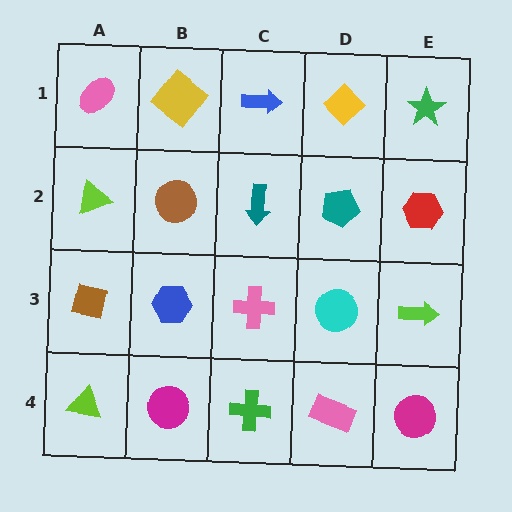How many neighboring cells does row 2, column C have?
4.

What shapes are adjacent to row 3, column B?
A brown circle (row 2, column B), a magenta circle (row 4, column B), a brown square (row 3, column A), a pink cross (row 3, column C).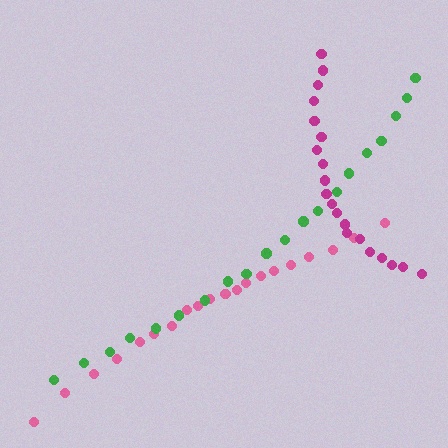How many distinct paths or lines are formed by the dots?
There are 3 distinct paths.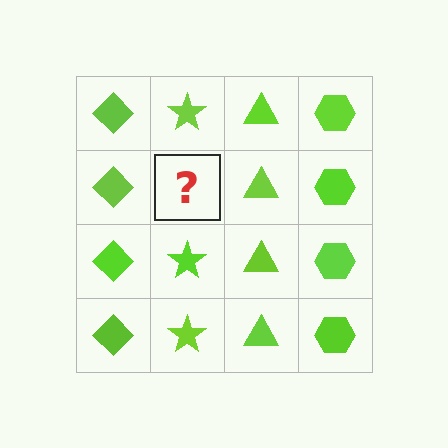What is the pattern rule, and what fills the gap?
The rule is that each column has a consistent shape. The gap should be filled with a lime star.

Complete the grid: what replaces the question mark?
The question mark should be replaced with a lime star.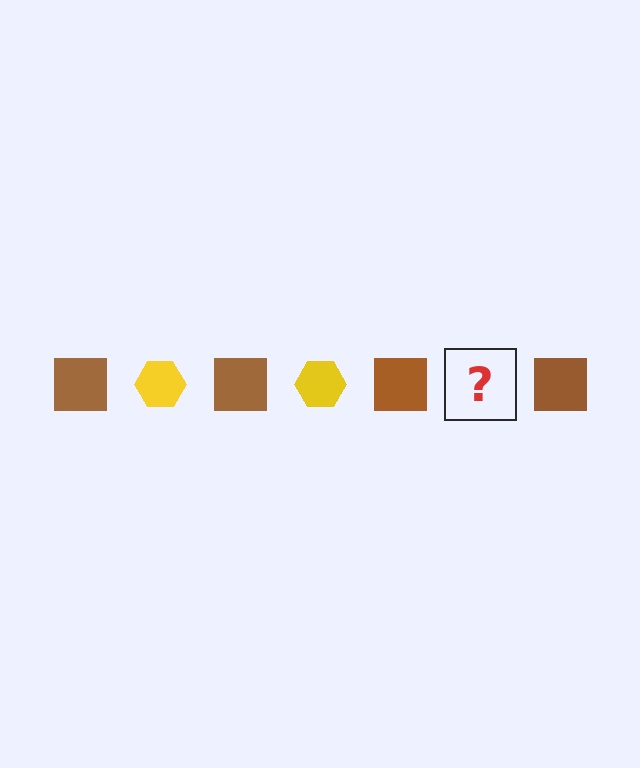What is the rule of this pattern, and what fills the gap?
The rule is that the pattern alternates between brown square and yellow hexagon. The gap should be filled with a yellow hexagon.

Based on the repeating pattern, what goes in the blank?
The blank should be a yellow hexagon.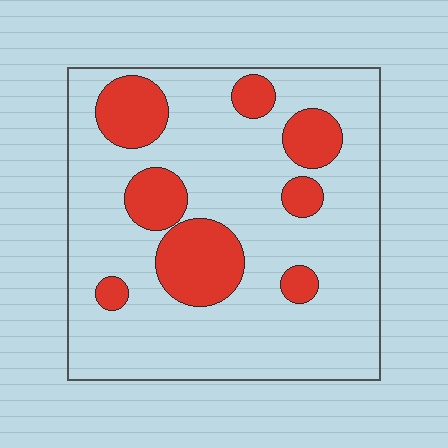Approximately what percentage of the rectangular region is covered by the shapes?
Approximately 20%.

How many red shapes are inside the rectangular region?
8.